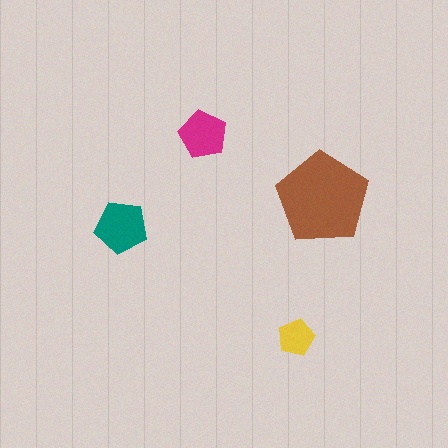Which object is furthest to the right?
The brown pentagon is rightmost.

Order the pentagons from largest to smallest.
the brown one, the teal one, the magenta one, the yellow one.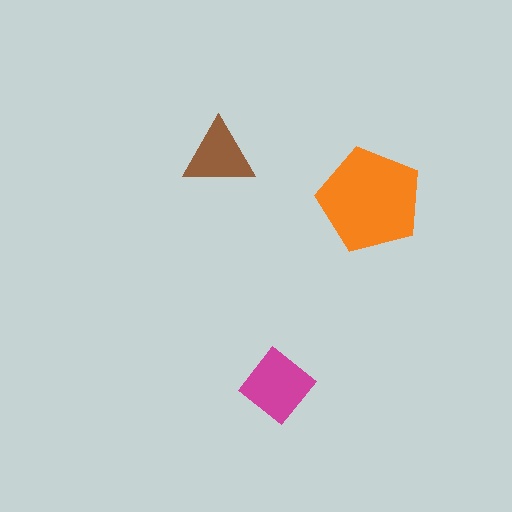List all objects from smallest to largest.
The brown triangle, the magenta diamond, the orange pentagon.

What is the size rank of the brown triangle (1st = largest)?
3rd.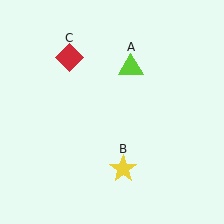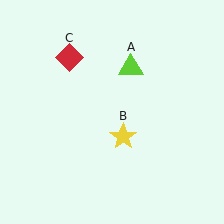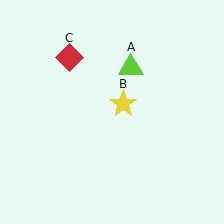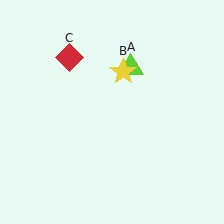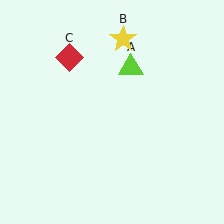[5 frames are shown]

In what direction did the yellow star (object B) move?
The yellow star (object B) moved up.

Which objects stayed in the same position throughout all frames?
Lime triangle (object A) and red diamond (object C) remained stationary.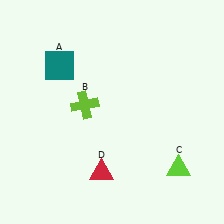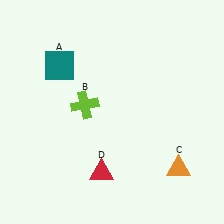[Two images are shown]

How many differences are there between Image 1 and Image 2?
There is 1 difference between the two images.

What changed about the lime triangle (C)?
In Image 1, C is lime. In Image 2, it changed to orange.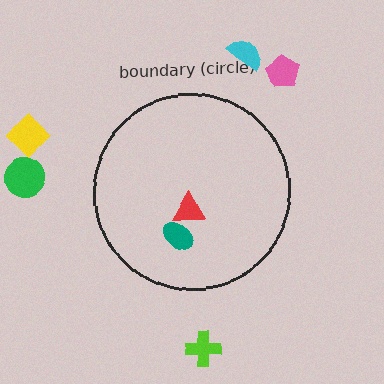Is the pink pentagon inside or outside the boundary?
Outside.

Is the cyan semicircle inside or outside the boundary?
Outside.